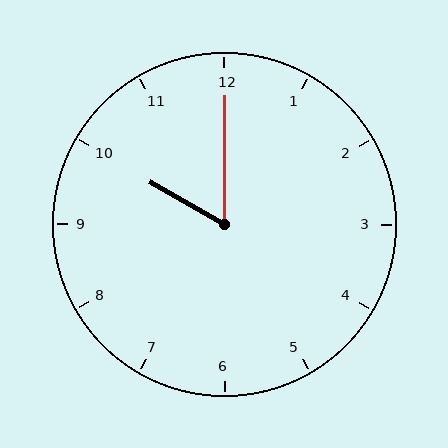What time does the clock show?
10:00.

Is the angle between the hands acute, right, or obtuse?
It is acute.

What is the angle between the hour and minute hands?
Approximately 60 degrees.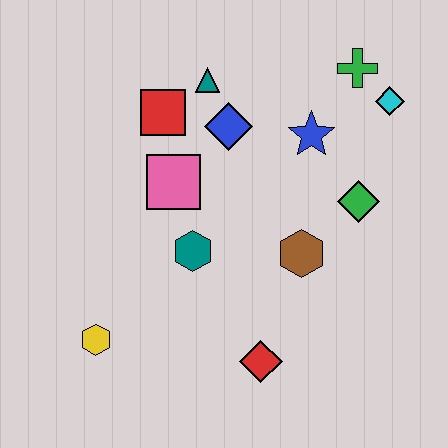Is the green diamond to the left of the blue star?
No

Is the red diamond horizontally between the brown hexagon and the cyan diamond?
No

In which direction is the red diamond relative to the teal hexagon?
The red diamond is below the teal hexagon.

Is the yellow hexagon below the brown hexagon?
Yes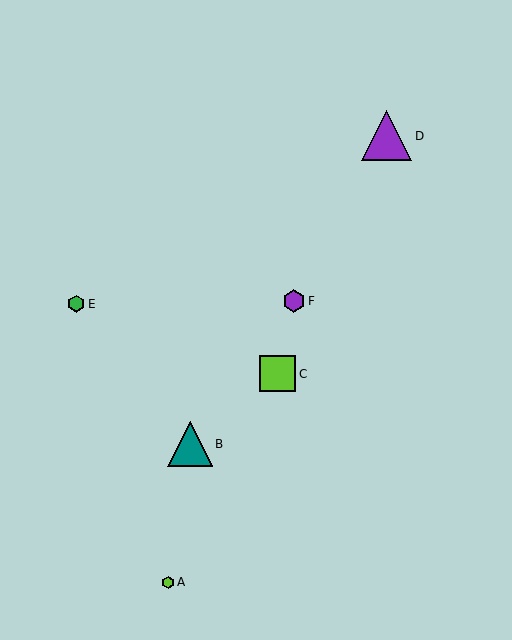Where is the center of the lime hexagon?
The center of the lime hexagon is at (168, 582).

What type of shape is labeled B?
Shape B is a teal triangle.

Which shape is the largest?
The purple triangle (labeled D) is the largest.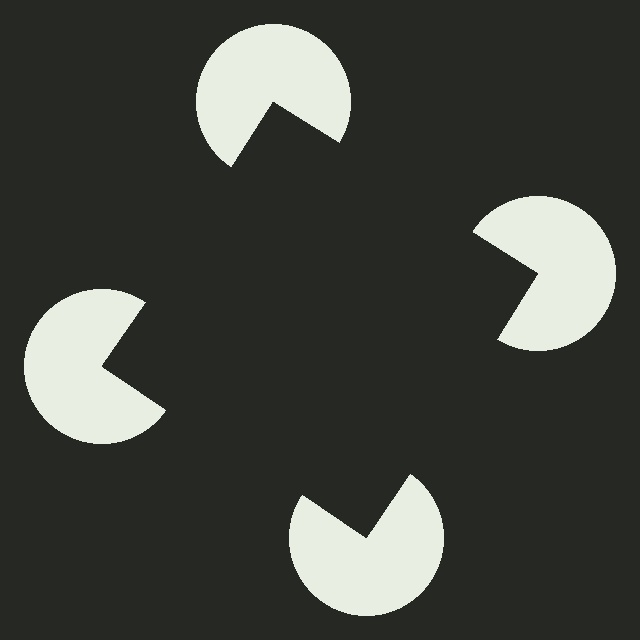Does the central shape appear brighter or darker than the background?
It typically appears slightly darker than the background, even though no actual brightness change is drawn.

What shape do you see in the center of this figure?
An illusory square — its edges are inferred from the aligned wedge cuts in the pac-man discs, not physically drawn.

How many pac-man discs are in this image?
There are 4 — one at each vertex of the illusory square.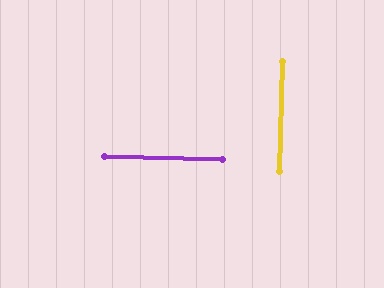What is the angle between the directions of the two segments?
Approximately 90 degrees.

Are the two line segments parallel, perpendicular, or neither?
Perpendicular — they meet at approximately 90°.